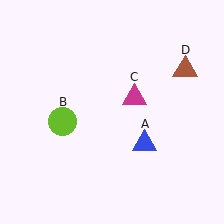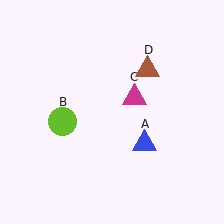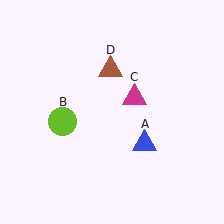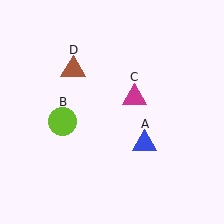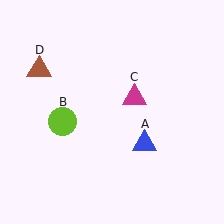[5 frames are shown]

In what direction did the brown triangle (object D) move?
The brown triangle (object D) moved left.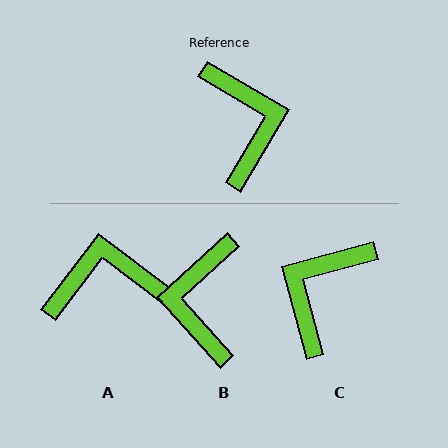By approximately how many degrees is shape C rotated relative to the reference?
Approximately 135 degrees counter-clockwise.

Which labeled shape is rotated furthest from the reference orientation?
B, about 162 degrees away.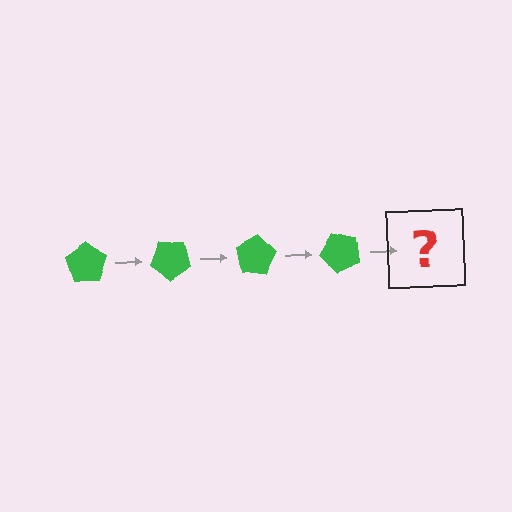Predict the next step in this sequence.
The next step is a green pentagon rotated 160 degrees.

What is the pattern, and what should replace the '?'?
The pattern is that the pentagon rotates 40 degrees each step. The '?' should be a green pentagon rotated 160 degrees.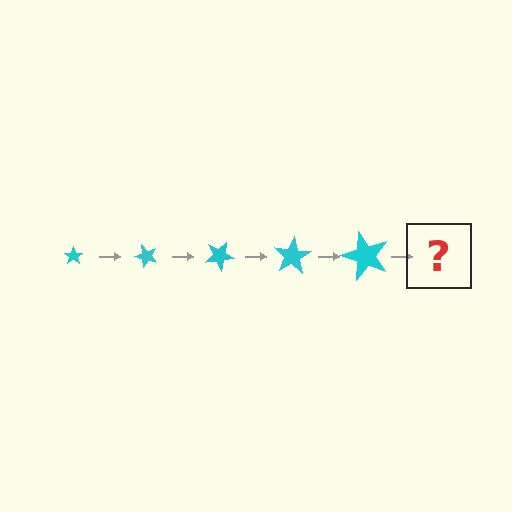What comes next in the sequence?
The next element should be a star, larger than the previous one and rotated 250 degrees from the start.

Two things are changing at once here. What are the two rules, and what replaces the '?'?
The two rules are that the star grows larger each step and it rotates 50 degrees each step. The '?' should be a star, larger than the previous one and rotated 250 degrees from the start.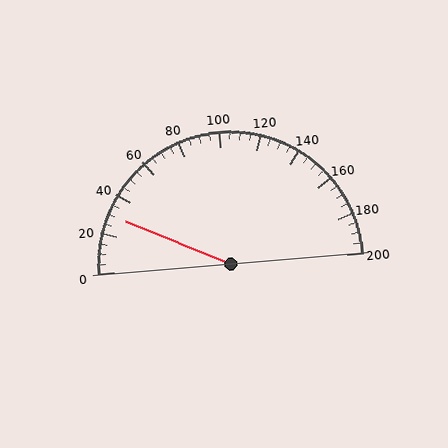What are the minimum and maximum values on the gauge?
The gauge ranges from 0 to 200.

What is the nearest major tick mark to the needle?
The nearest major tick mark is 40.